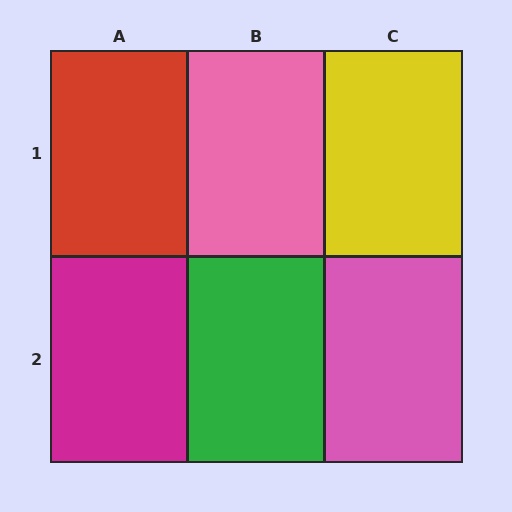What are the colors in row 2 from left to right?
Magenta, green, pink.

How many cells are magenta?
1 cell is magenta.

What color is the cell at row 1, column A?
Red.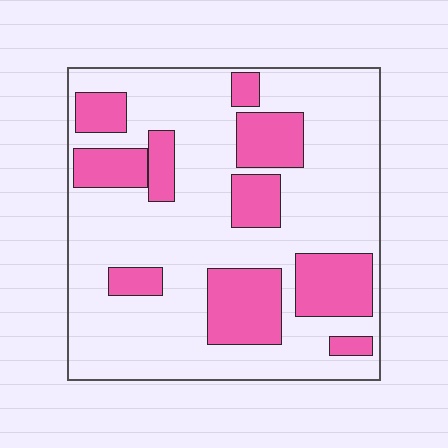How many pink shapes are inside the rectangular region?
10.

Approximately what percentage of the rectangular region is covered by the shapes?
Approximately 30%.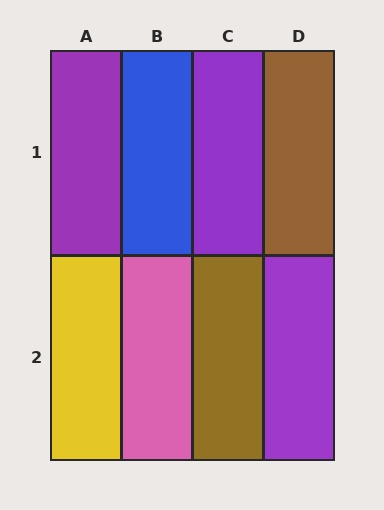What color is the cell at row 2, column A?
Yellow.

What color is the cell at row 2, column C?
Brown.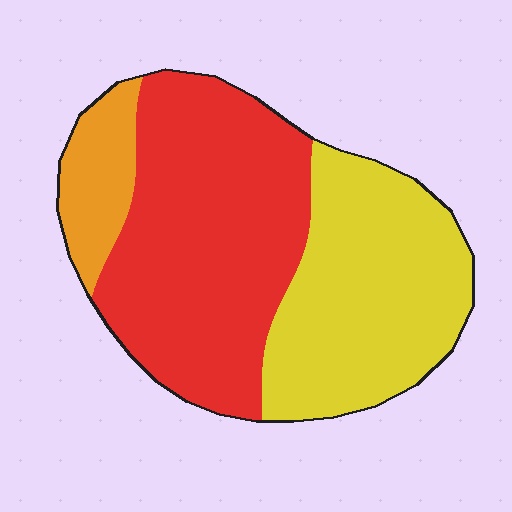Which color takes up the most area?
Red, at roughly 50%.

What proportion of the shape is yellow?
Yellow takes up between a third and a half of the shape.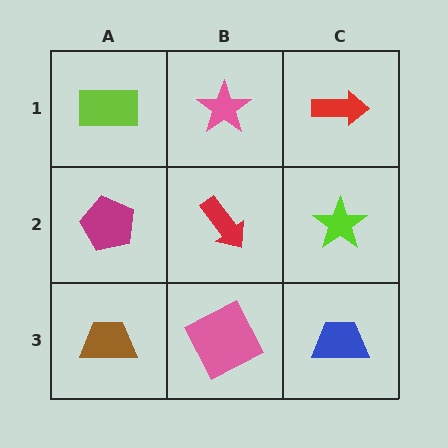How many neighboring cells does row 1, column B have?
3.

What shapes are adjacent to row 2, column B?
A pink star (row 1, column B), a pink square (row 3, column B), a magenta pentagon (row 2, column A), a lime star (row 2, column C).